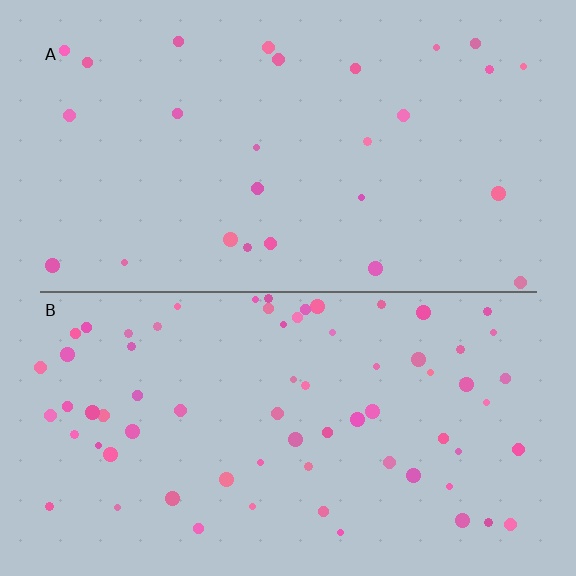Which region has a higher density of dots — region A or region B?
B (the bottom).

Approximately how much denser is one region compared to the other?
Approximately 2.6× — region B over region A.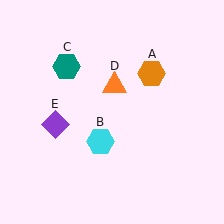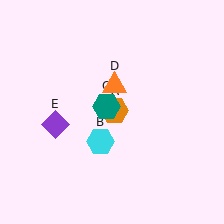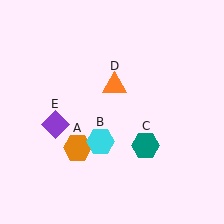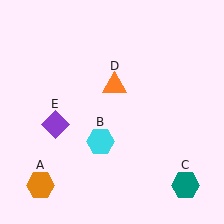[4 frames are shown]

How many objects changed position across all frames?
2 objects changed position: orange hexagon (object A), teal hexagon (object C).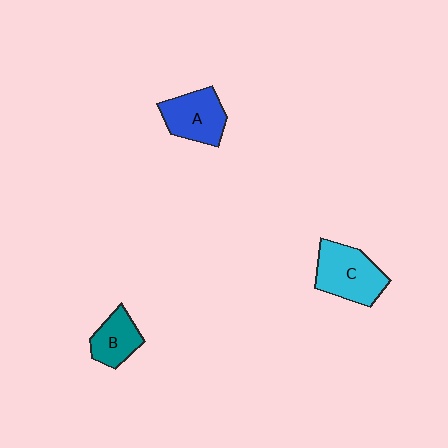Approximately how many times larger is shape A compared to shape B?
Approximately 1.3 times.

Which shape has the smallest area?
Shape B (teal).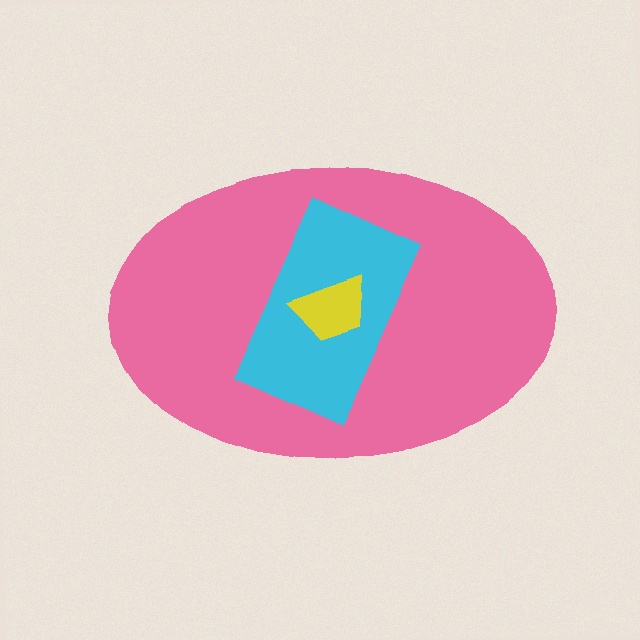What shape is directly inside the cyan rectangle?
The yellow trapezoid.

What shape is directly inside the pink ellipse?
The cyan rectangle.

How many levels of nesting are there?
3.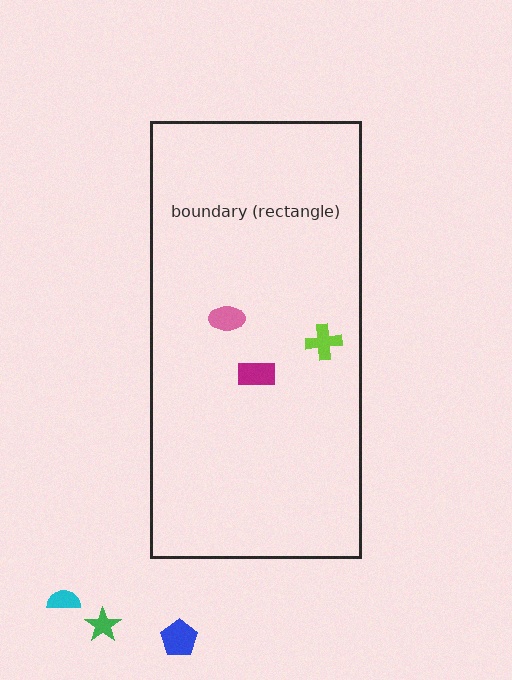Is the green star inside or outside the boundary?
Outside.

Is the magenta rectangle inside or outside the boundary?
Inside.